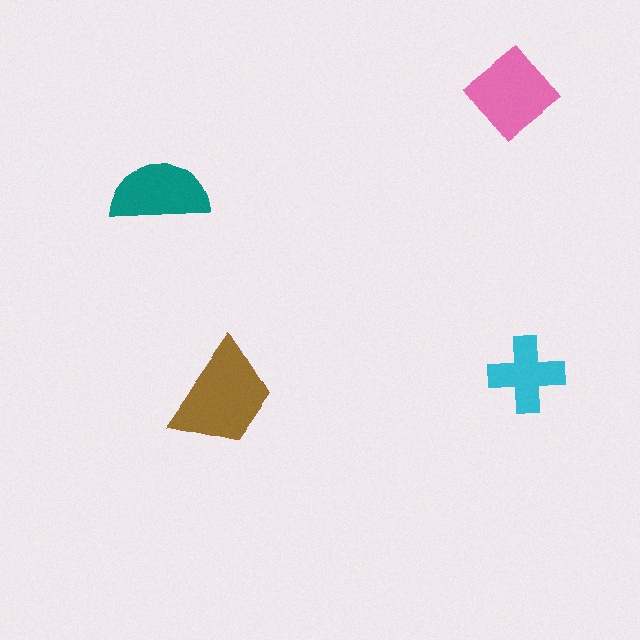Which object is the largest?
The brown trapezoid.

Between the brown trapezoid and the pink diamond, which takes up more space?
The brown trapezoid.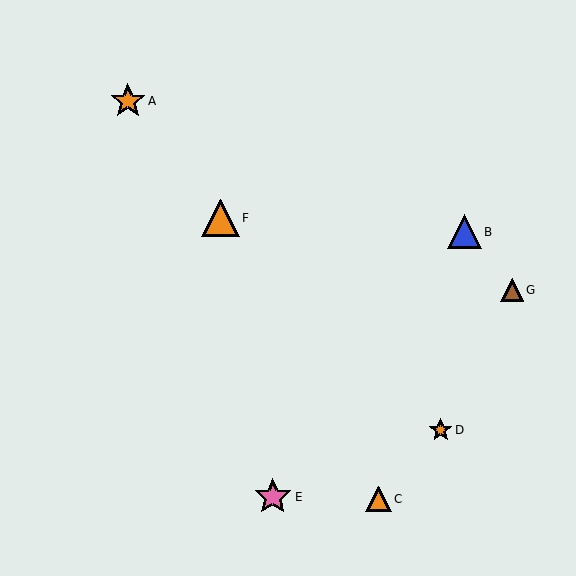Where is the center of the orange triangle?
The center of the orange triangle is at (378, 499).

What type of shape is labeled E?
Shape E is a pink star.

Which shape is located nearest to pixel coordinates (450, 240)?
The blue triangle (labeled B) at (464, 232) is nearest to that location.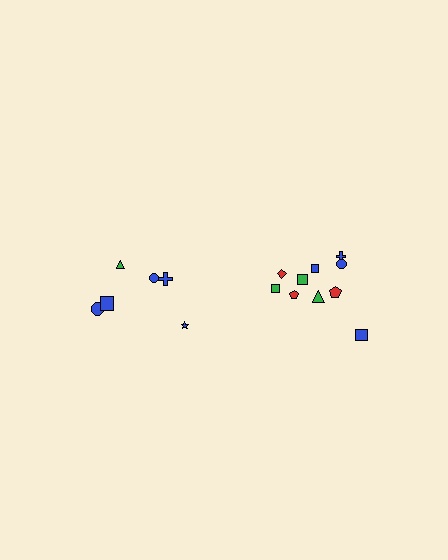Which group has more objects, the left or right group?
The right group.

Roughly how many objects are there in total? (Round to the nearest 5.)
Roughly 15 objects in total.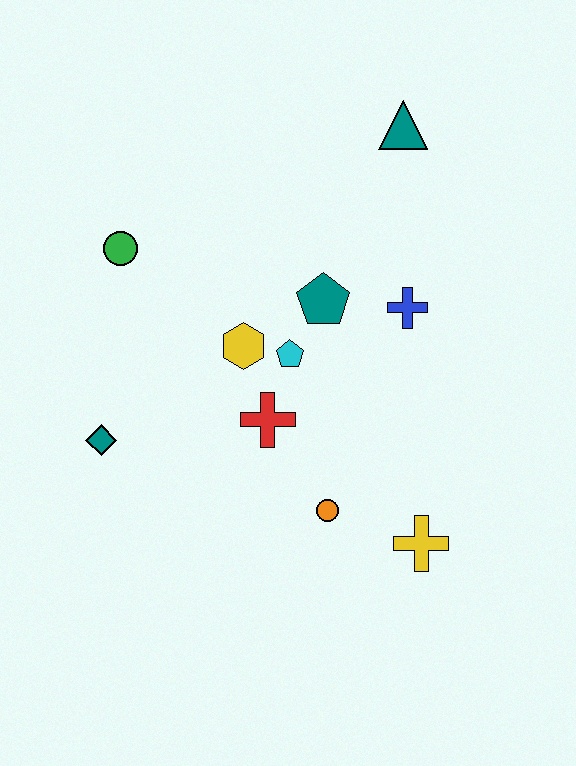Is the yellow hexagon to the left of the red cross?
Yes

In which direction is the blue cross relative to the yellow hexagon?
The blue cross is to the right of the yellow hexagon.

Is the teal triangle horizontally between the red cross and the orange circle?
No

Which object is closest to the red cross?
The cyan pentagon is closest to the red cross.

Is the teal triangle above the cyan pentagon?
Yes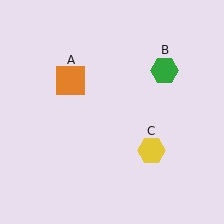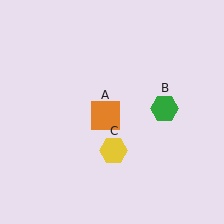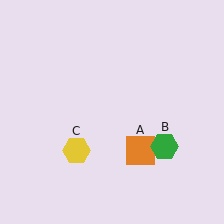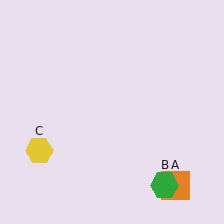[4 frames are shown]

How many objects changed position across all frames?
3 objects changed position: orange square (object A), green hexagon (object B), yellow hexagon (object C).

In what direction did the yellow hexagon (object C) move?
The yellow hexagon (object C) moved left.